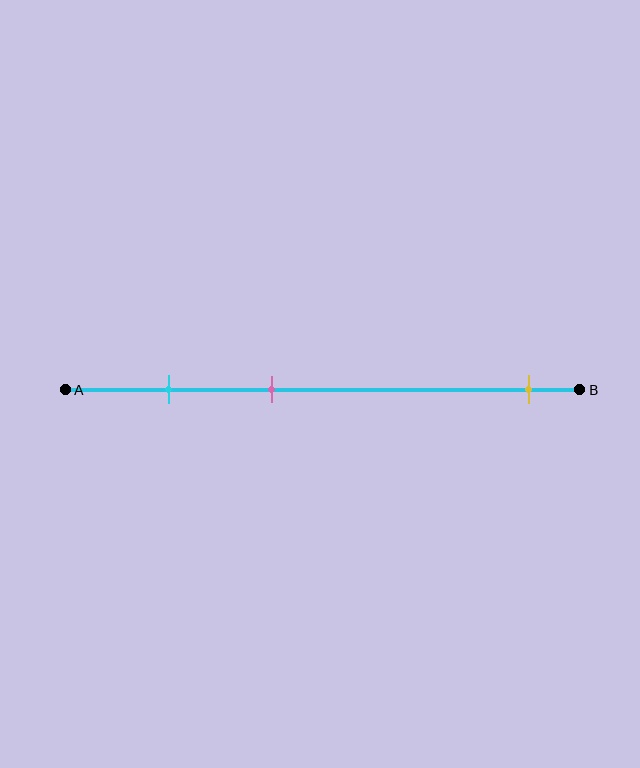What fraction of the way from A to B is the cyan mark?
The cyan mark is approximately 20% (0.2) of the way from A to B.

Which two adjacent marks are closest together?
The cyan and pink marks are the closest adjacent pair.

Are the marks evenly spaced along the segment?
No, the marks are not evenly spaced.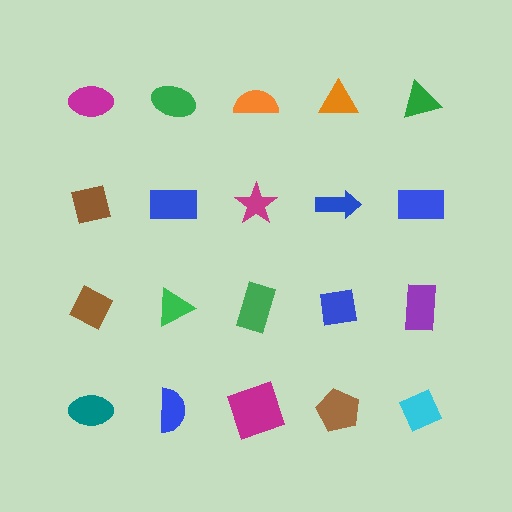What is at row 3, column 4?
A blue square.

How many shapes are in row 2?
5 shapes.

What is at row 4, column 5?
A cyan diamond.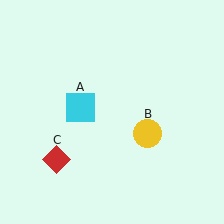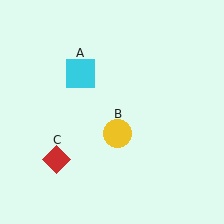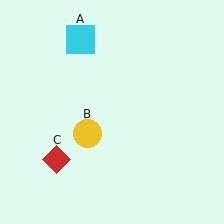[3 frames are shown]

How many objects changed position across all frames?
2 objects changed position: cyan square (object A), yellow circle (object B).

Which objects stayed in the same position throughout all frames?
Red diamond (object C) remained stationary.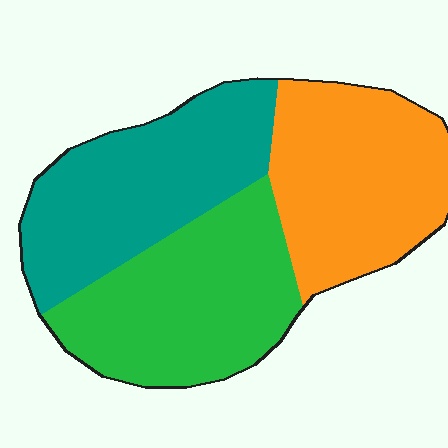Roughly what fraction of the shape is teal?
Teal covers about 35% of the shape.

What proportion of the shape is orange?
Orange covers roughly 30% of the shape.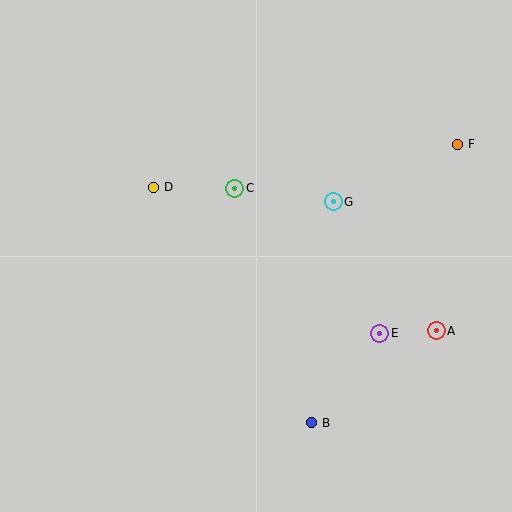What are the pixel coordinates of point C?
Point C is at (235, 188).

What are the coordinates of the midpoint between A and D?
The midpoint between A and D is at (295, 259).